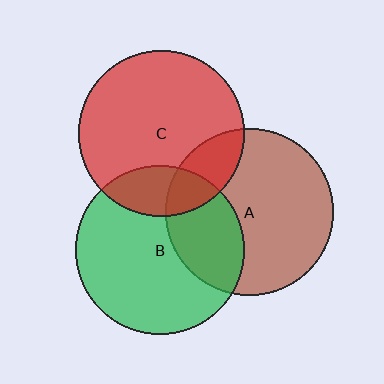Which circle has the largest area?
Circle B (green).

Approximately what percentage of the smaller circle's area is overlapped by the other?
Approximately 30%.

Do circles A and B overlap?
Yes.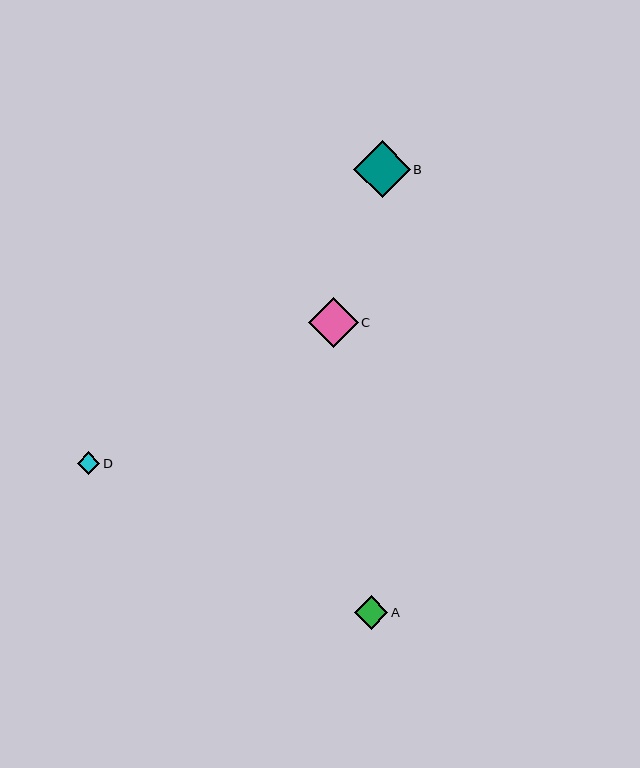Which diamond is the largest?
Diamond B is the largest with a size of approximately 57 pixels.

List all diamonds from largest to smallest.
From largest to smallest: B, C, A, D.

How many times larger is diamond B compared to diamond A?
Diamond B is approximately 1.7 times the size of diamond A.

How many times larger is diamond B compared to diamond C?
Diamond B is approximately 1.1 times the size of diamond C.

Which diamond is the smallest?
Diamond D is the smallest with a size of approximately 23 pixels.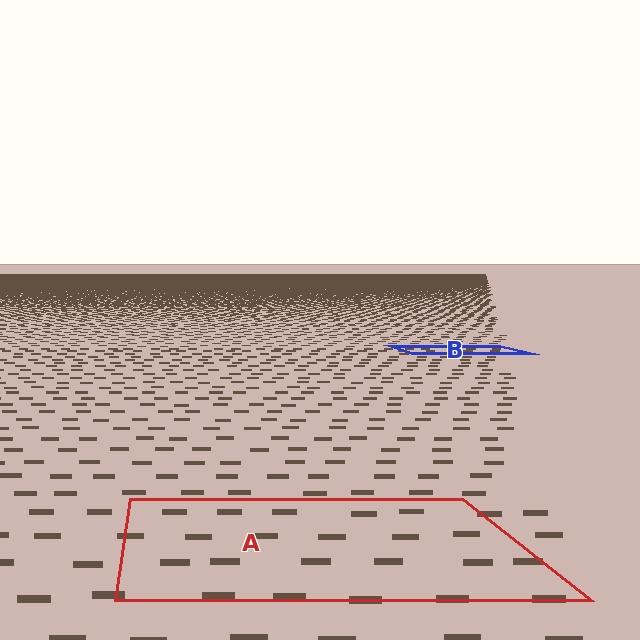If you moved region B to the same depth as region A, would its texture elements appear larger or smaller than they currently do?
They would appear larger. At a closer depth, the same texture elements are projected at a bigger on-screen size.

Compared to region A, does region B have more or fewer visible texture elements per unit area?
Region B has more texture elements per unit area — they are packed more densely because it is farther away.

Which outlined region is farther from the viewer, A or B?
Region B is farther from the viewer — the texture elements inside it appear smaller and more densely packed.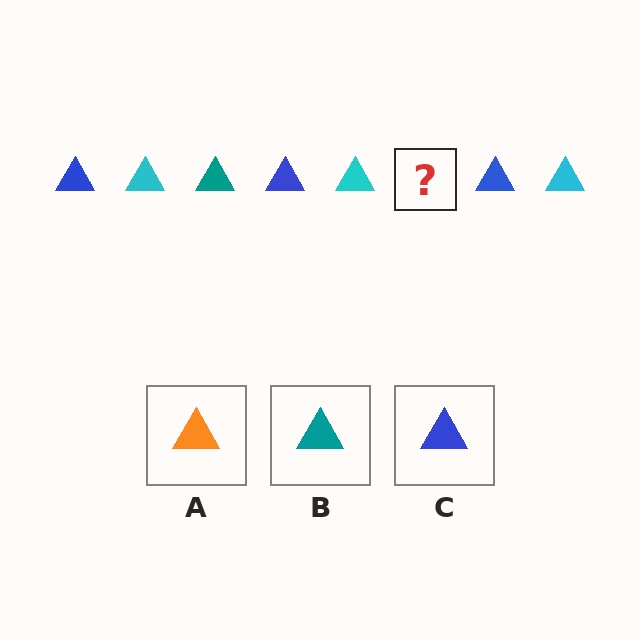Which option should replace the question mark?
Option B.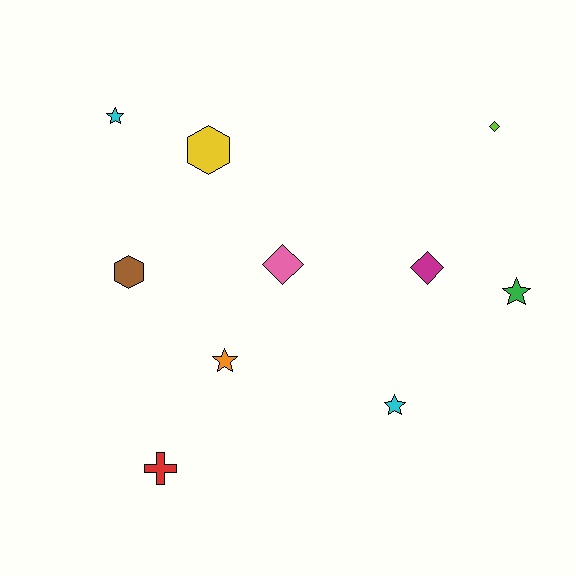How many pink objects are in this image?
There is 1 pink object.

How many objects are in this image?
There are 10 objects.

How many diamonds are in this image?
There are 3 diamonds.